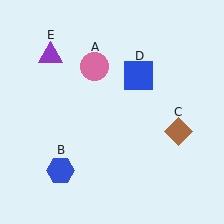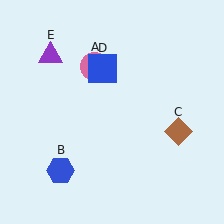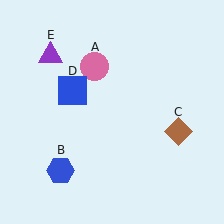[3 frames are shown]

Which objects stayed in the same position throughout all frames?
Pink circle (object A) and blue hexagon (object B) and brown diamond (object C) and purple triangle (object E) remained stationary.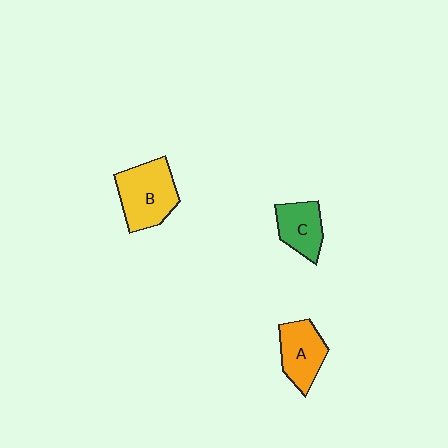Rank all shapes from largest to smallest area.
From largest to smallest: B (yellow), A (orange), C (green).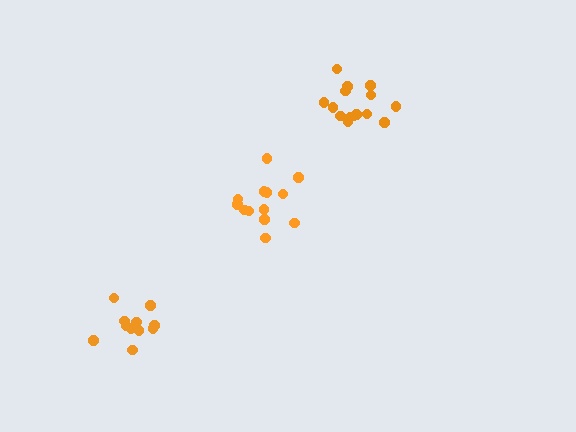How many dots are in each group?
Group 1: 11 dots, Group 2: 13 dots, Group 3: 15 dots (39 total).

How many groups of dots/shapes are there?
There are 3 groups.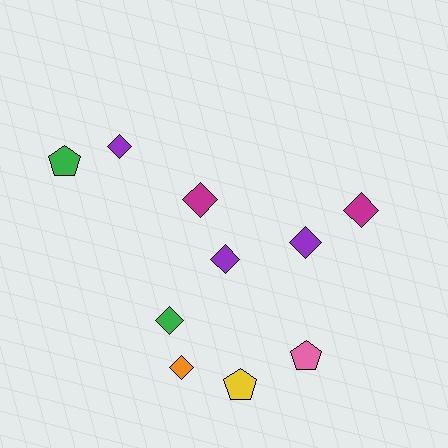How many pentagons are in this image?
There are 3 pentagons.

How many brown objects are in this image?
There are no brown objects.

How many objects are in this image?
There are 10 objects.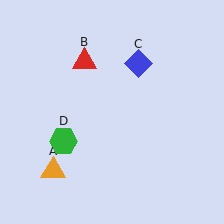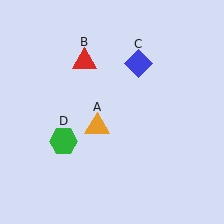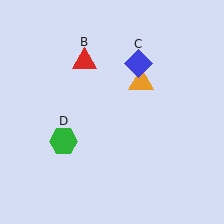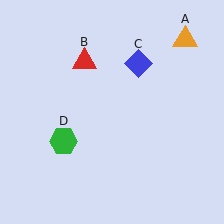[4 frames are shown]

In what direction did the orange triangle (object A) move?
The orange triangle (object A) moved up and to the right.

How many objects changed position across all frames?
1 object changed position: orange triangle (object A).